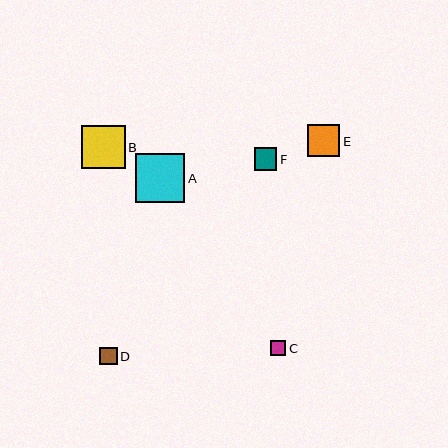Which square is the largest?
Square A is the largest with a size of approximately 49 pixels.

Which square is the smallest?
Square C is the smallest with a size of approximately 15 pixels.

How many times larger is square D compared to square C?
Square D is approximately 1.1 times the size of square C.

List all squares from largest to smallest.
From largest to smallest: A, B, E, F, D, C.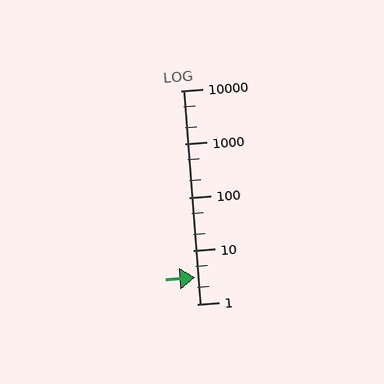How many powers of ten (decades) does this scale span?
The scale spans 4 decades, from 1 to 10000.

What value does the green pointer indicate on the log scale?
The pointer indicates approximately 3.1.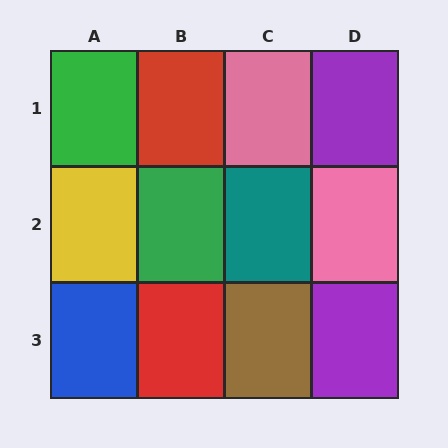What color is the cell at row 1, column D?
Purple.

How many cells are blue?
1 cell is blue.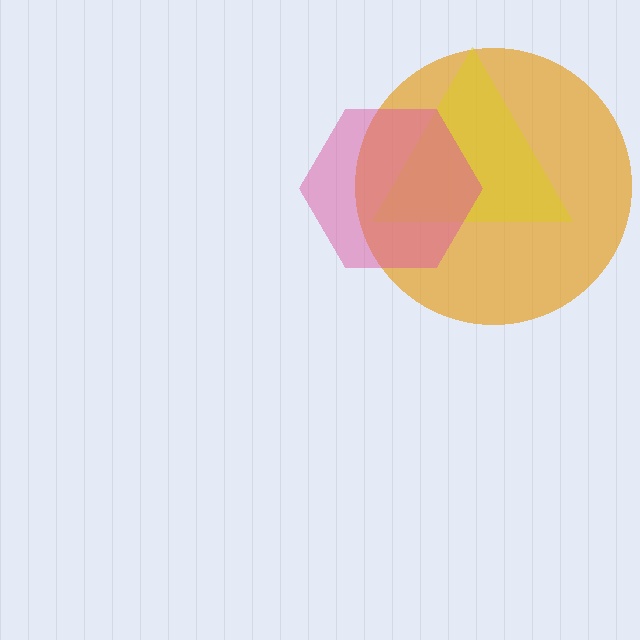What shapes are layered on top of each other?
The layered shapes are: an orange circle, a yellow triangle, a pink hexagon.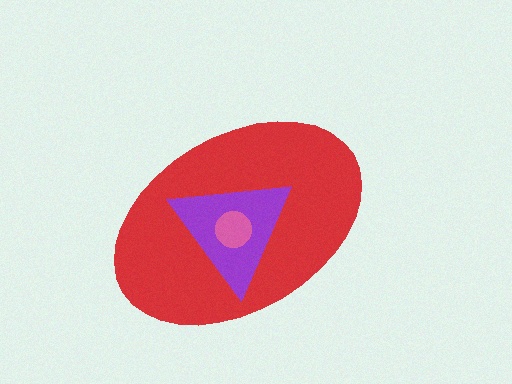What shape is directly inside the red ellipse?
The purple triangle.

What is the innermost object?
The pink circle.